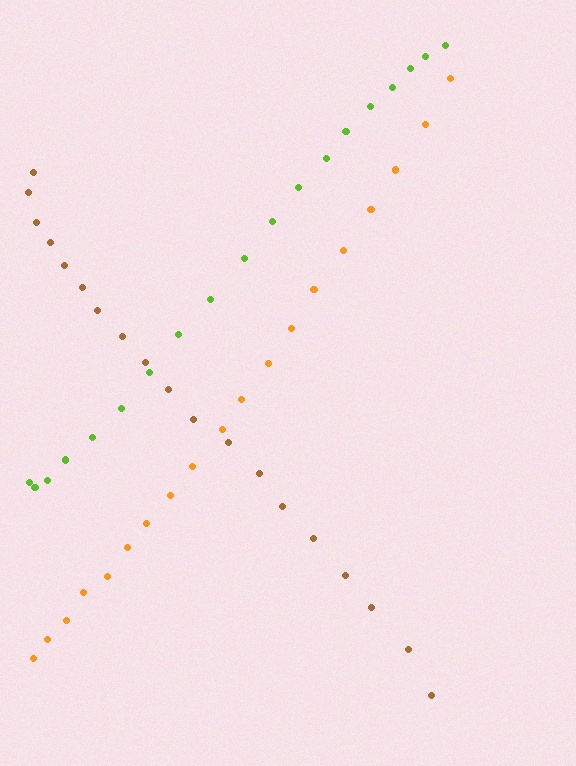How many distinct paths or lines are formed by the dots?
There are 3 distinct paths.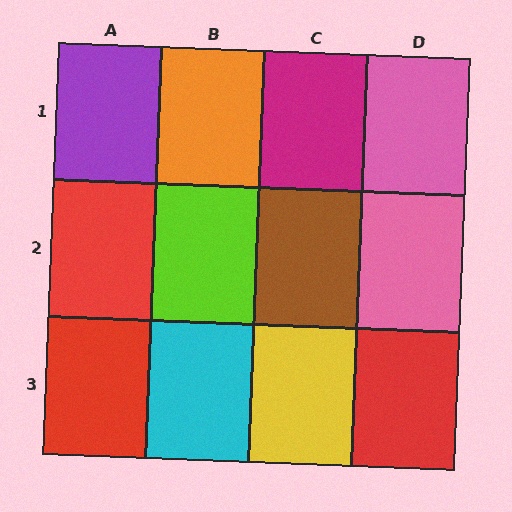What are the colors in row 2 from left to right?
Red, lime, brown, pink.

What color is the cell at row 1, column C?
Magenta.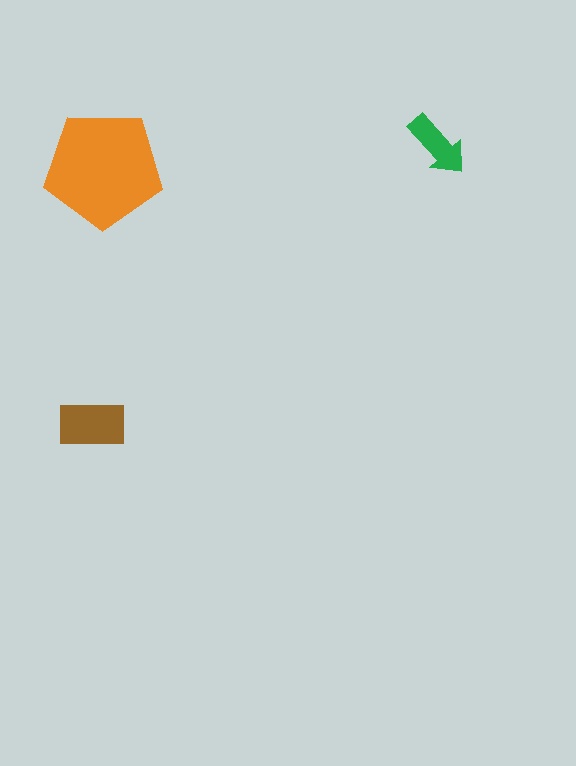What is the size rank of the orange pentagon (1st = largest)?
1st.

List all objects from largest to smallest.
The orange pentagon, the brown rectangle, the green arrow.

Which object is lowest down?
The brown rectangle is bottommost.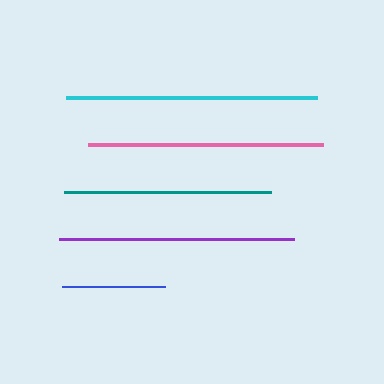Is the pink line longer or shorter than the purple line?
The purple line is longer than the pink line.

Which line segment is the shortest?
The blue line is the shortest at approximately 103 pixels.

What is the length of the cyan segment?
The cyan segment is approximately 251 pixels long.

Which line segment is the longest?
The cyan line is the longest at approximately 251 pixels.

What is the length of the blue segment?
The blue segment is approximately 103 pixels long.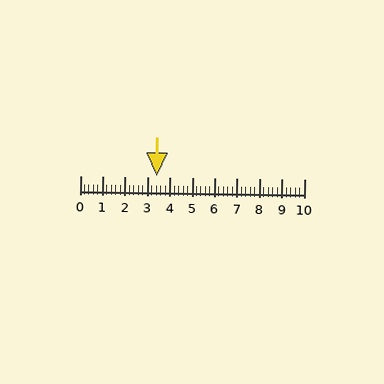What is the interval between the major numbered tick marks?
The major tick marks are spaced 1 units apart.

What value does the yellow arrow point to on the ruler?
The yellow arrow points to approximately 3.4.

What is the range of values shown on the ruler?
The ruler shows values from 0 to 10.